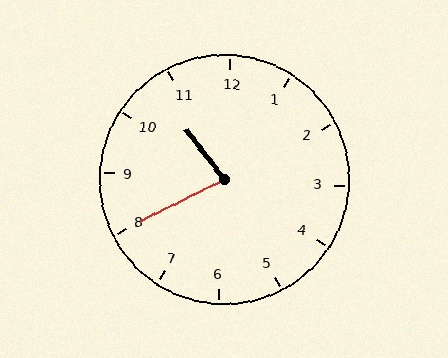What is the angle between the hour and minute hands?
Approximately 80 degrees.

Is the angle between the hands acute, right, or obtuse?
It is acute.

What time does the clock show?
10:40.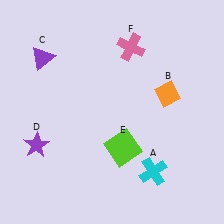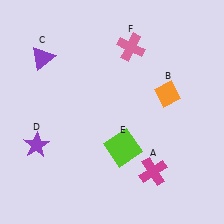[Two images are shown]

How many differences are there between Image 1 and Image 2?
There is 1 difference between the two images.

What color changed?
The cross (A) changed from cyan in Image 1 to magenta in Image 2.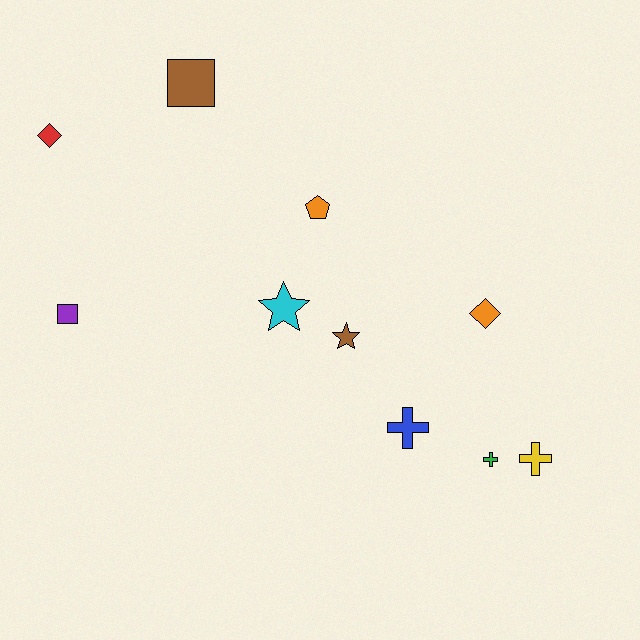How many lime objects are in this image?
There are no lime objects.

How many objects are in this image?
There are 10 objects.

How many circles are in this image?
There are no circles.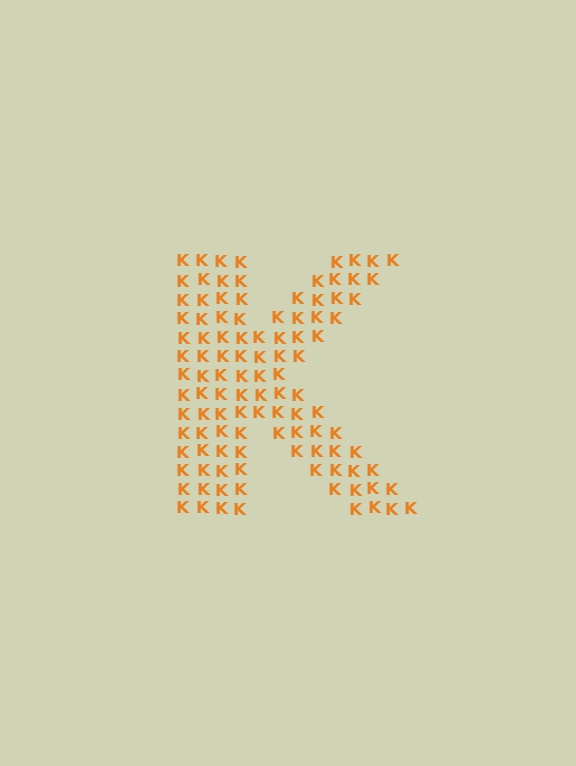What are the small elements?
The small elements are letter K's.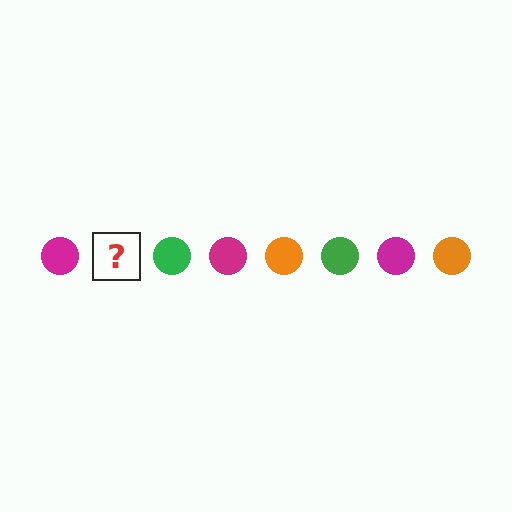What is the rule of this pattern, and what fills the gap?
The rule is that the pattern cycles through magenta, orange, green circles. The gap should be filled with an orange circle.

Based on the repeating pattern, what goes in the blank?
The blank should be an orange circle.